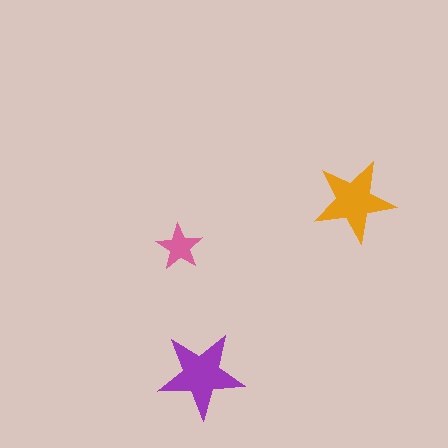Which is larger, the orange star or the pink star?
The orange one.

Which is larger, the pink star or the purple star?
The purple one.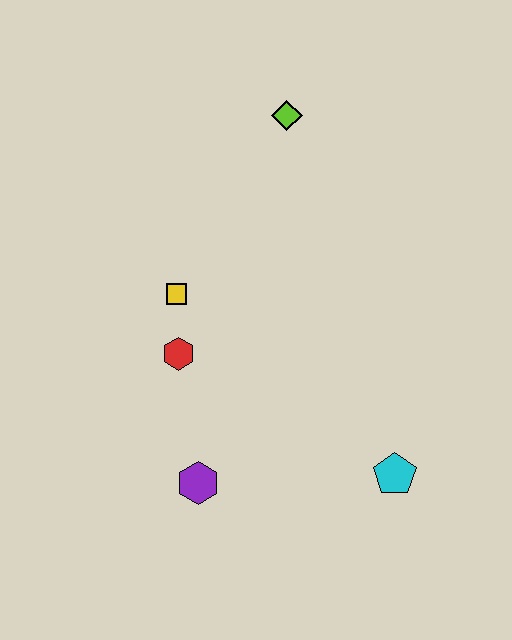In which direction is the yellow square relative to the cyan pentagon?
The yellow square is to the left of the cyan pentagon.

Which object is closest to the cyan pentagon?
The purple hexagon is closest to the cyan pentagon.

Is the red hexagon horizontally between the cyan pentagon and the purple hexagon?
No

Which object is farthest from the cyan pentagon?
The lime diamond is farthest from the cyan pentagon.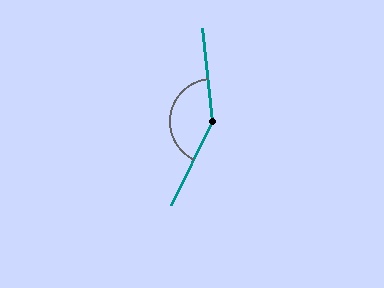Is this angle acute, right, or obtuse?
It is obtuse.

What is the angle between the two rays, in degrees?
Approximately 148 degrees.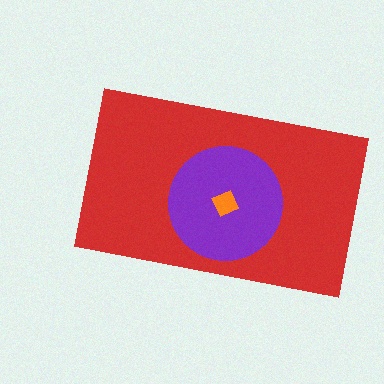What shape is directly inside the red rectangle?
The purple circle.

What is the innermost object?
The orange diamond.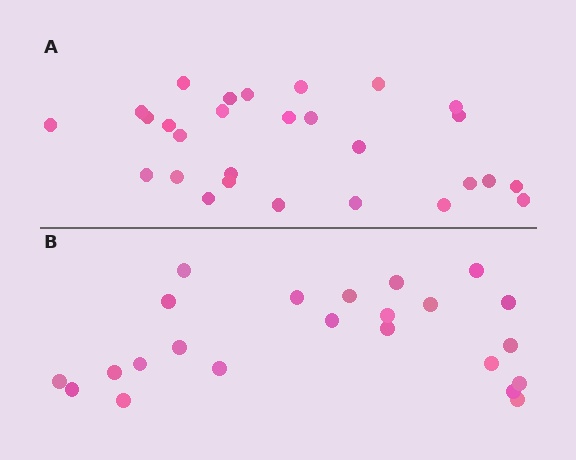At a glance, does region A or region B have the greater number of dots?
Region A (the top region) has more dots.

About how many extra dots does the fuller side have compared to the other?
Region A has about 5 more dots than region B.